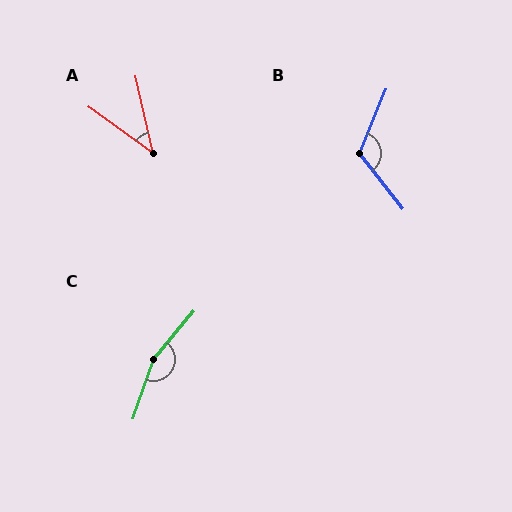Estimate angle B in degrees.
Approximately 120 degrees.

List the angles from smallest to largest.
A (42°), B (120°), C (159°).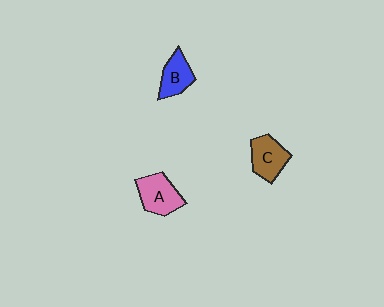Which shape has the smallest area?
Shape B (blue).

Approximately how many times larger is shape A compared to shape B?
Approximately 1.3 times.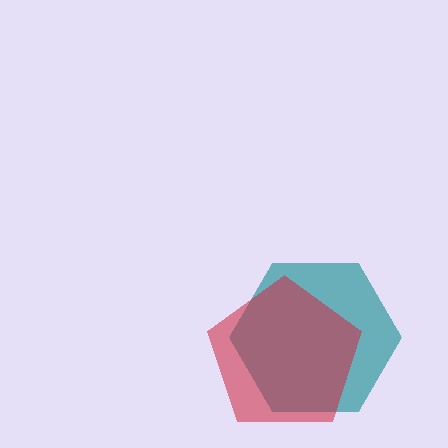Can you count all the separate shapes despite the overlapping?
Yes, there are 2 separate shapes.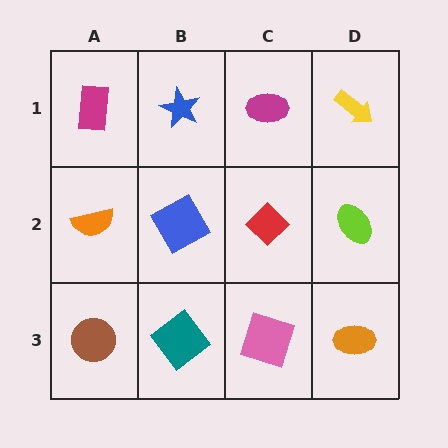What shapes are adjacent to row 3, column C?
A red diamond (row 2, column C), a teal diamond (row 3, column B), an orange ellipse (row 3, column D).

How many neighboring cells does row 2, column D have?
3.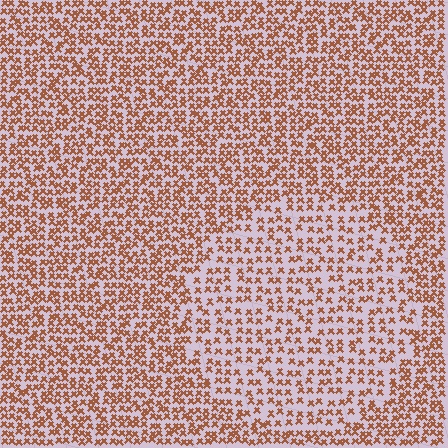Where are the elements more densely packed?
The elements are more densely packed outside the circle boundary.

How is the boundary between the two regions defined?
The boundary is defined by a change in element density (approximately 1.7x ratio). All elements are the same color, size, and shape.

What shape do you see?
I see a circle.